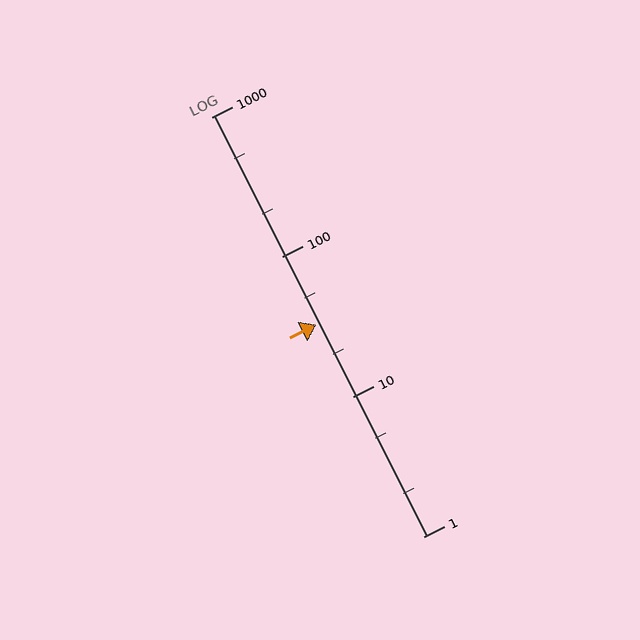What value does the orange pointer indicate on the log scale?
The pointer indicates approximately 33.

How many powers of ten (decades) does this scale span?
The scale spans 3 decades, from 1 to 1000.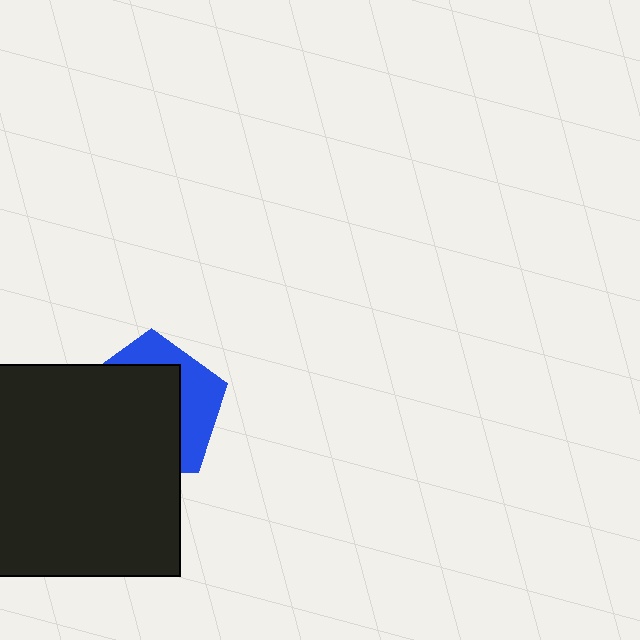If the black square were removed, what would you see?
You would see the complete blue pentagon.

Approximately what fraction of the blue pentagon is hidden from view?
Roughly 66% of the blue pentagon is hidden behind the black square.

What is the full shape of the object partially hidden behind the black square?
The partially hidden object is a blue pentagon.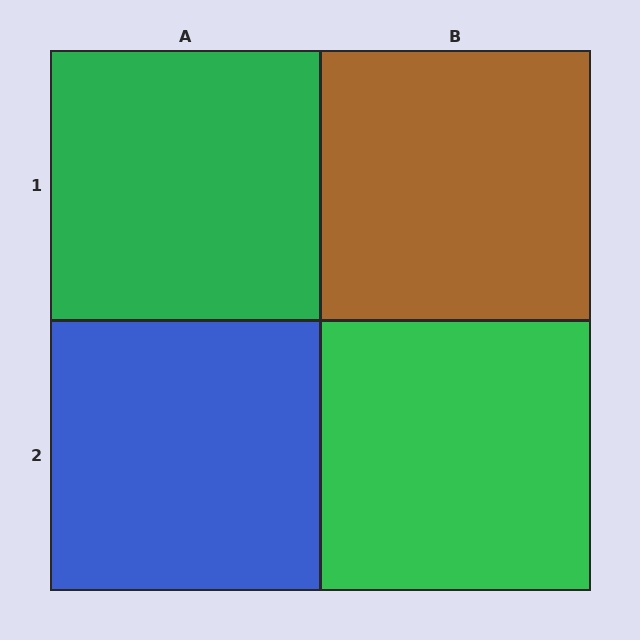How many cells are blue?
1 cell is blue.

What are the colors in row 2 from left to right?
Blue, green.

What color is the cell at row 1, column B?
Brown.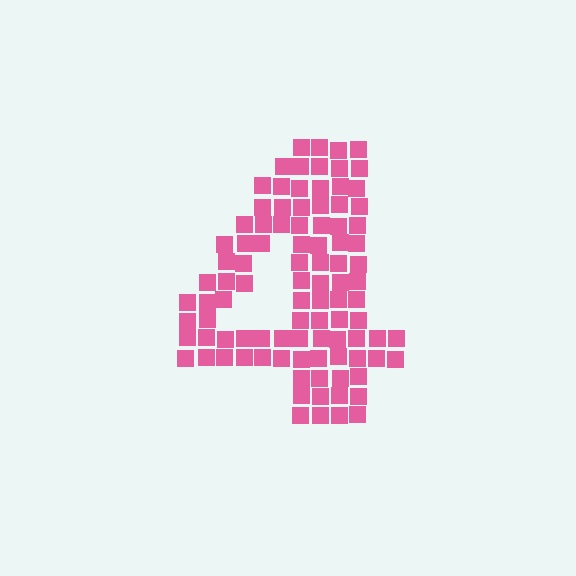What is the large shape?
The large shape is the digit 4.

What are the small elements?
The small elements are squares.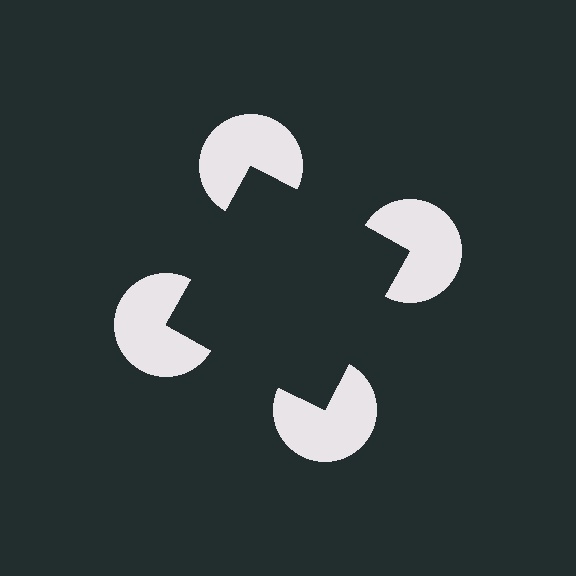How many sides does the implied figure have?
4 sides.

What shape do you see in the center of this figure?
An illusory square — its edges are inferred from the aligned wedge cuts in the pac-man discs, not physically drawn.